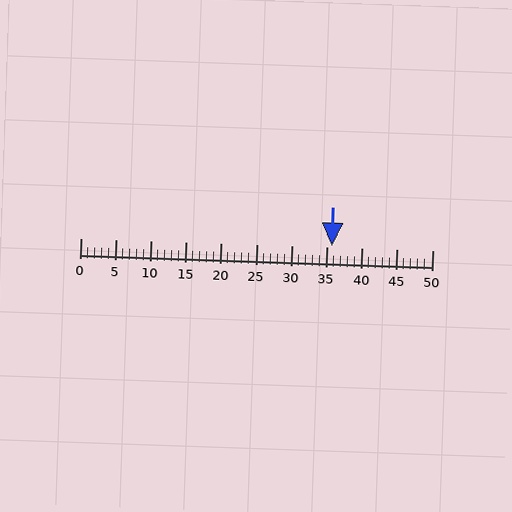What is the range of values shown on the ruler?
The ruler shows values from 0 to 50.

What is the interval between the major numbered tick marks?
The major tick marks are spaced 5 units apart.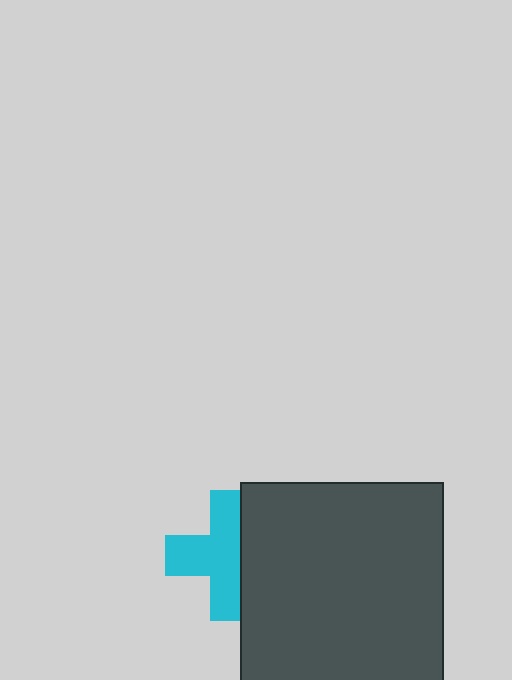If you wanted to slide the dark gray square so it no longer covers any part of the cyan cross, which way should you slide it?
Slide it right — that is the most direct way to separate the two shapes.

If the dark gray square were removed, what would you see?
You would see the complete cyan cross.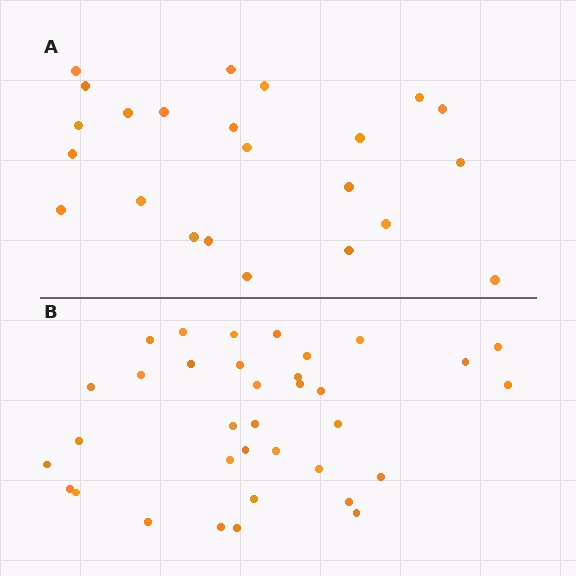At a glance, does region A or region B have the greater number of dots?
Region B (the bottom region) has more dots.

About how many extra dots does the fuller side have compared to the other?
Region B has roughly 12 or so more dots than region A.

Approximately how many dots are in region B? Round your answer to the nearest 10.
About 40 dots. (The exact count is 35, which rounds to 40.)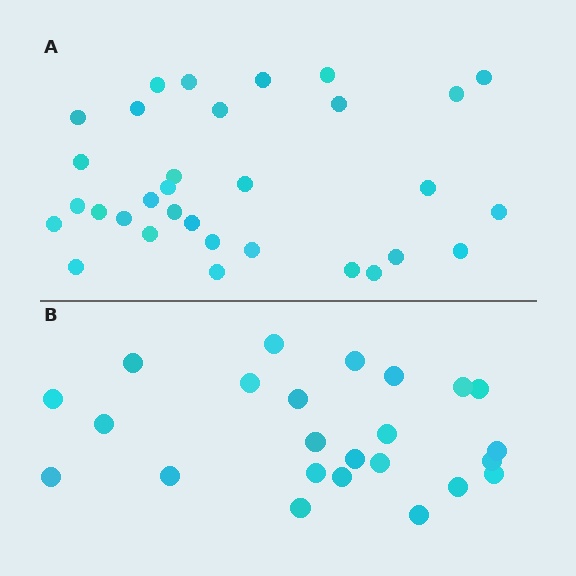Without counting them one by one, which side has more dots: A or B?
Region A (the top region) has more dots.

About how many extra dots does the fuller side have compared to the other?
Region A has roughly 8 or so more dots than region B.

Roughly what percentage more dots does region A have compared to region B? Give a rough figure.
About 35% more.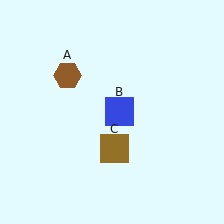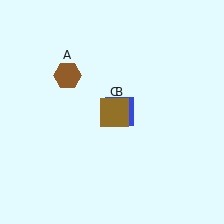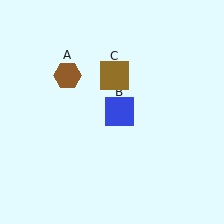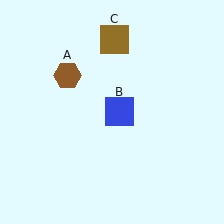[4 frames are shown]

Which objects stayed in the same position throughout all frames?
Brown hexagon (object A) and blue square (object B) remained stationary.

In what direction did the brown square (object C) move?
The brown square (object C) moved up.